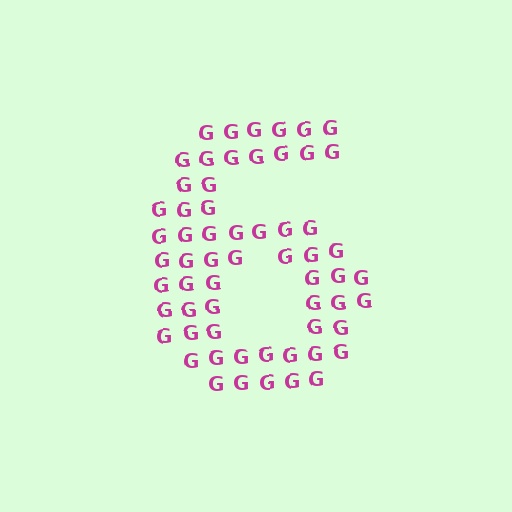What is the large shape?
The large shape is the digit 6.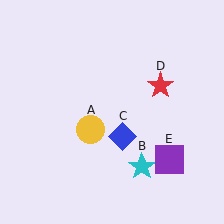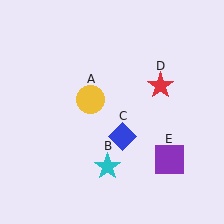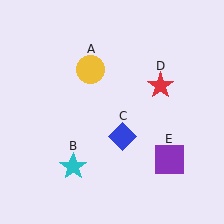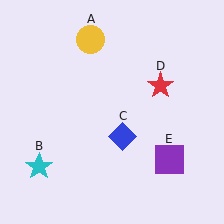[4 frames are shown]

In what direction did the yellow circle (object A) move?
The yellow circle (object A) moved up.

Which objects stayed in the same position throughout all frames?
Blue diamond (object C) and red star (object D) and purple square (object E) remained stationary.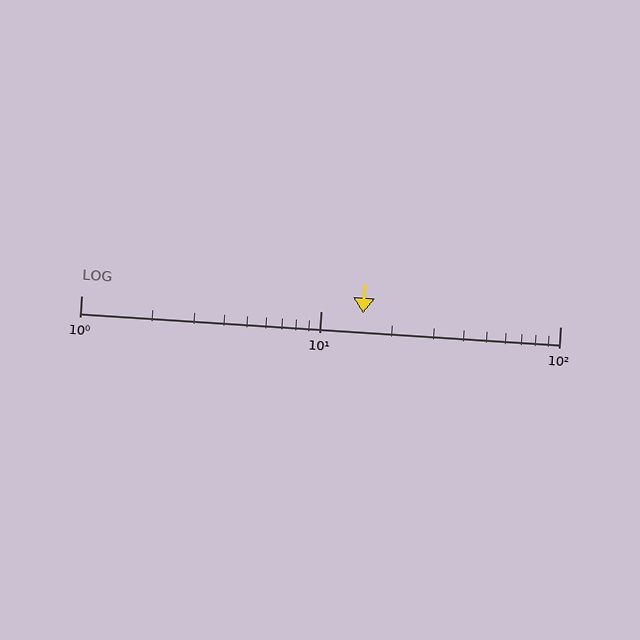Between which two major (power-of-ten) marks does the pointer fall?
The pointer is between 10 and 100.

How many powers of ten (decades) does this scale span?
The scale spans 2 decades, from 1 to 100.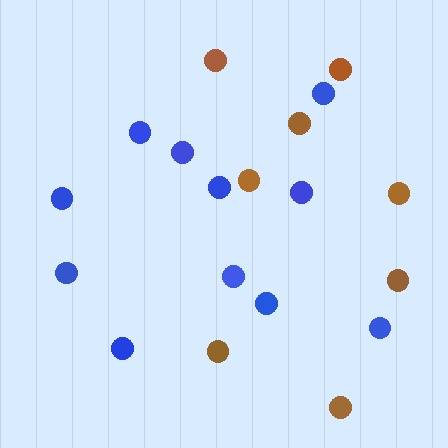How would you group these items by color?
There are 2 groups: one group of blue circles (11) and one group of brown circles (8).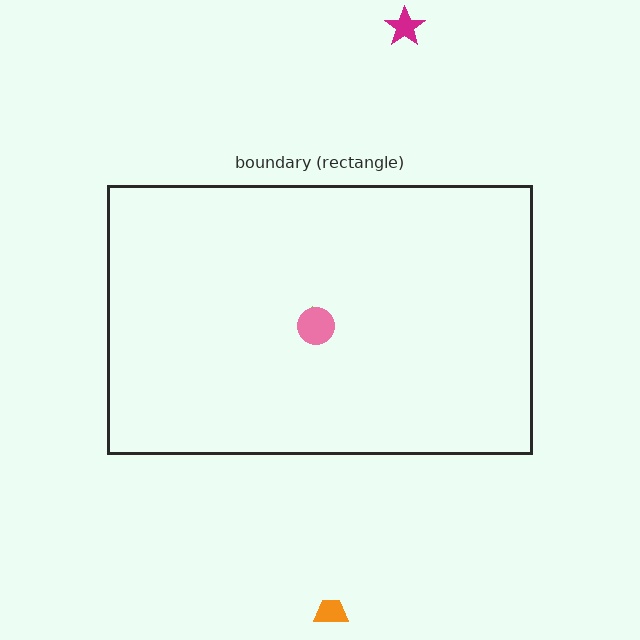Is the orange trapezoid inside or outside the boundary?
Outside.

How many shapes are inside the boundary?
2 inside, 2 outside.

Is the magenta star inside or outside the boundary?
Outside.